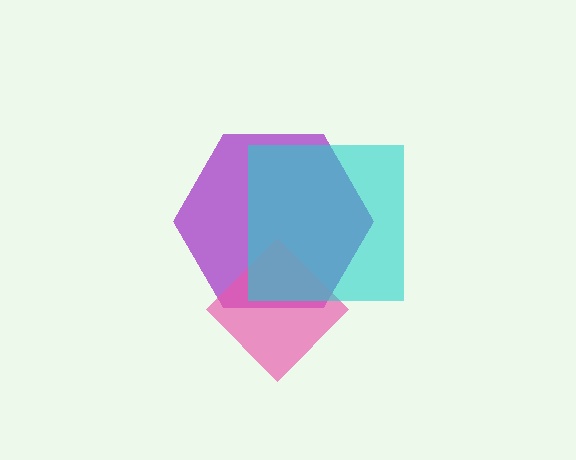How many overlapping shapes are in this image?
There are 3 overlapping shapes in the image.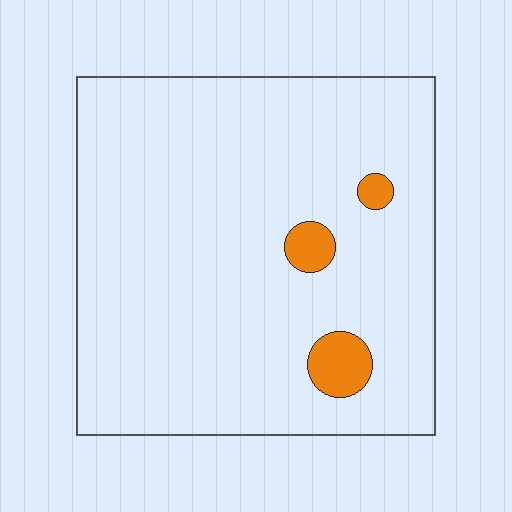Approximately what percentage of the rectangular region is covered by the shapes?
Approximately 5%.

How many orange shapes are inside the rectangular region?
3.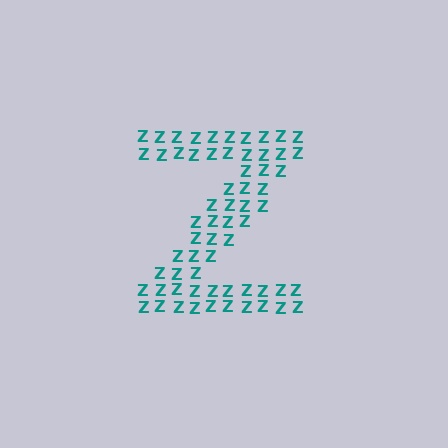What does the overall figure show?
The overall figure shows the letter Z.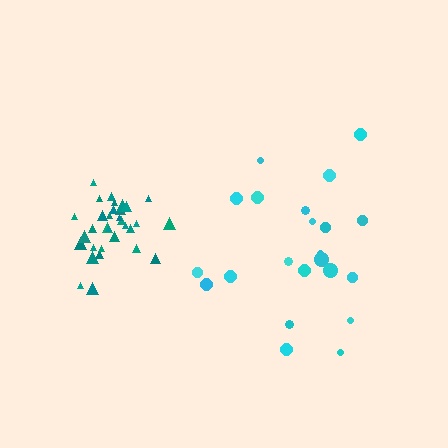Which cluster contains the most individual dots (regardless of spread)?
Teal (33).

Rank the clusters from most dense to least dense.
teal, cyan.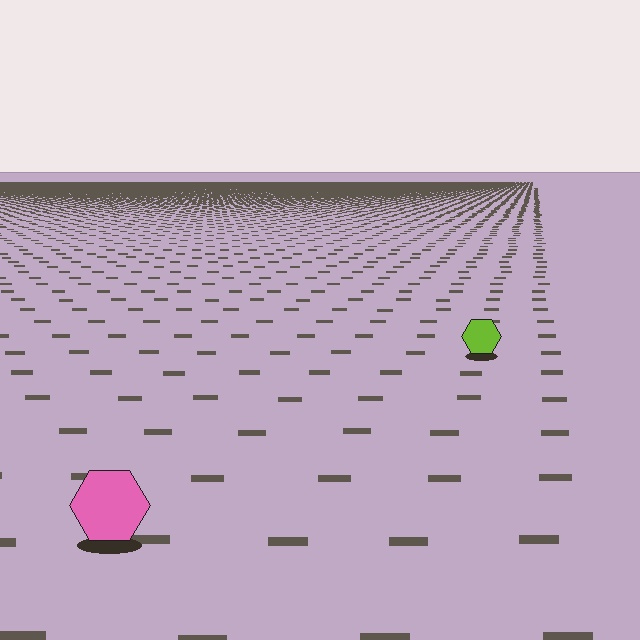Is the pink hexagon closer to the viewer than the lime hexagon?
Yes. The pink hexagon is closer — you can tell from the texture gradient: the ground texture is coarser near it.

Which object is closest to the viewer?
The pink hexagon is closest. The texture marks near it are larger and more spread out.